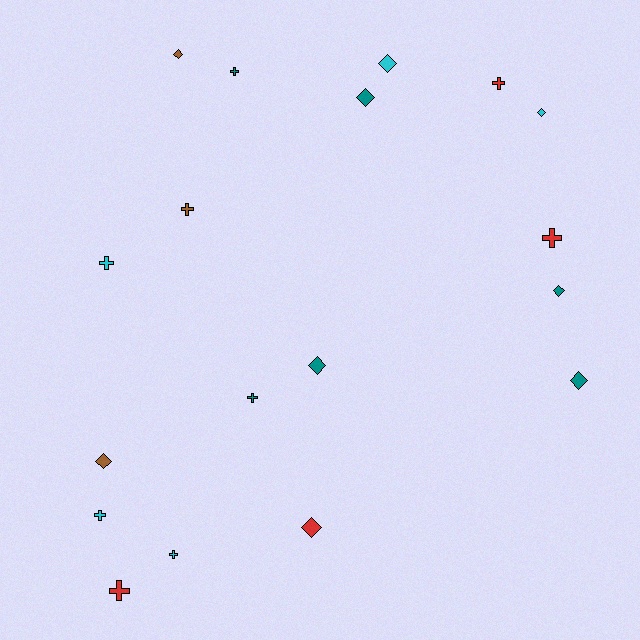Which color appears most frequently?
Teal, with 6 objects.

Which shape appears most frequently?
Cross, with 9 objects.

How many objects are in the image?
There are 18 objects.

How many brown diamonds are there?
There are 2 brown diamonds.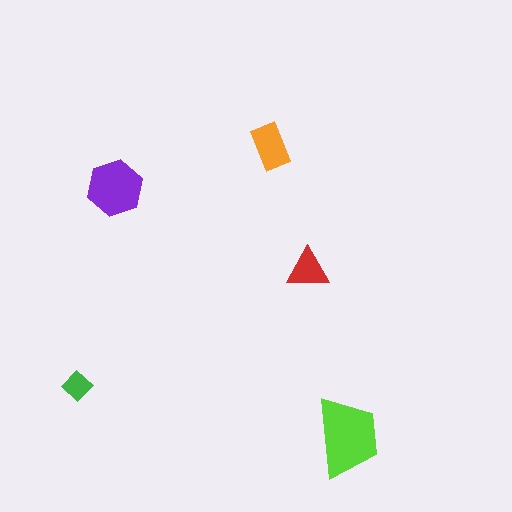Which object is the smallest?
The green diamond.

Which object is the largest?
The lime trapezoid.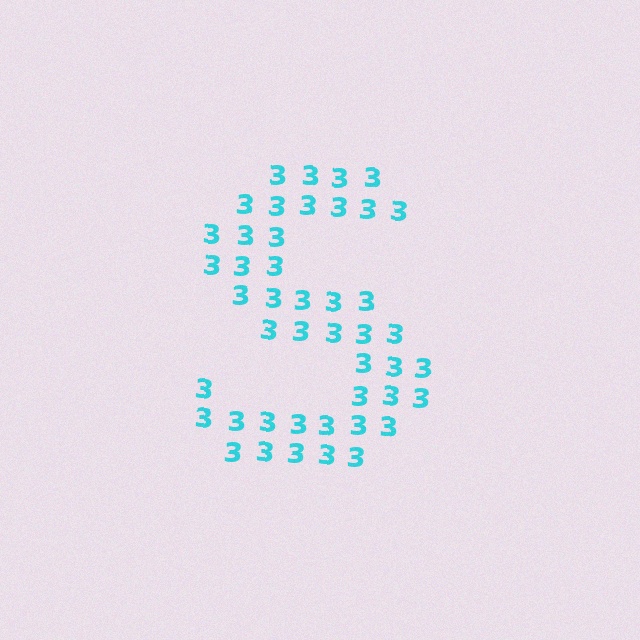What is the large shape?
The large shape is the letter S.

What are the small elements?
The small elements are digit 3's.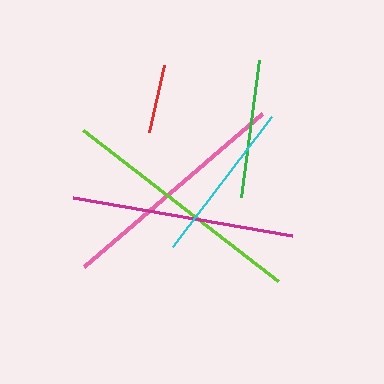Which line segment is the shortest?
The red line is the shortest at approximately 69 pixels.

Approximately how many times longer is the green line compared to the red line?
The green line is approximately 2.0 times the length of the red line.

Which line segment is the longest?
The lime line is the longest at approximately 246 pixels.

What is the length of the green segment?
The green segment is approximately 139 pixels long.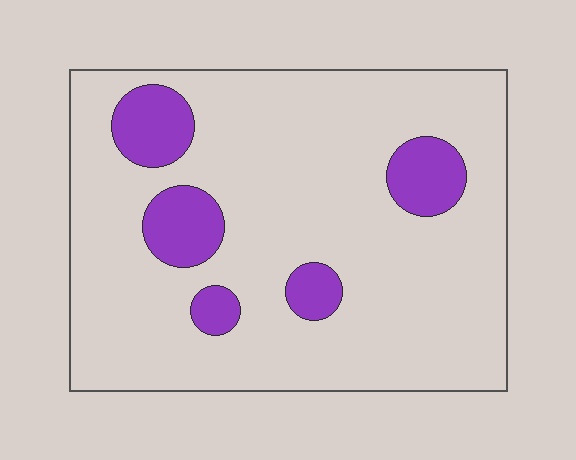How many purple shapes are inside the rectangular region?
5.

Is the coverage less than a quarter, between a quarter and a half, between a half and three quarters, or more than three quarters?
Less than a quarter.